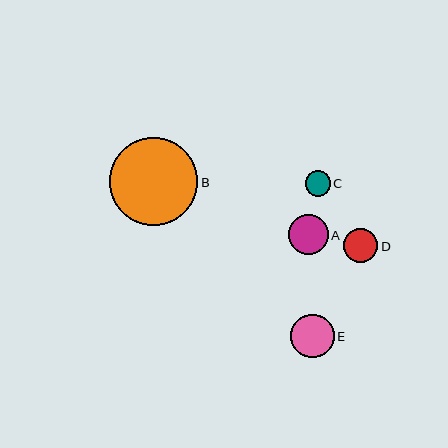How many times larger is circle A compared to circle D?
Circle A is approximately 1.1 times the size of circle D.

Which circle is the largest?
Circle B is the largest with a size of approximately 88 pixels.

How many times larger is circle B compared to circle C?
Circle B is approximately 3.5 times the size of circle C.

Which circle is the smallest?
Circle C is the smallest with a size of approximately 25 pixels.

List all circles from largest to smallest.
From largest to smallest: B, E, A, D, C.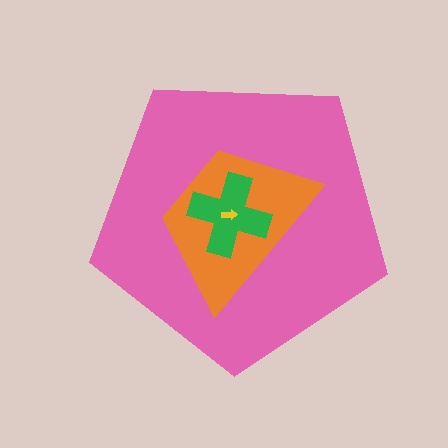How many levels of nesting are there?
4.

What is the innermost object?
The yellow arrow.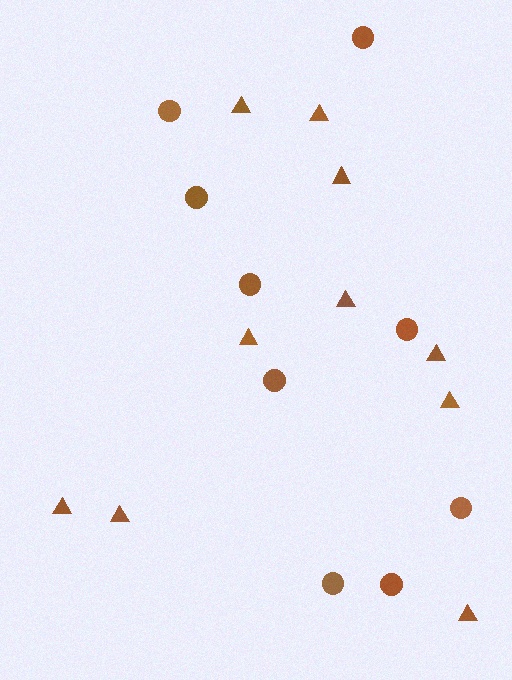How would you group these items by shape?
There are 2 groups: one group of triangles (10) and one group of circles (9).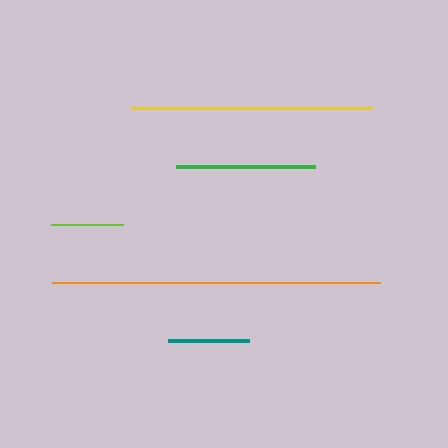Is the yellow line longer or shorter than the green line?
The yellow line is longer than the green line.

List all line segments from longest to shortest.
From longest to shortest: orange, yellow, green, teal, lime.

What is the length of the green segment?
The green segment is approximately 139 pixels long.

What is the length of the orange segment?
The orange segment is approximately 327 pixels long.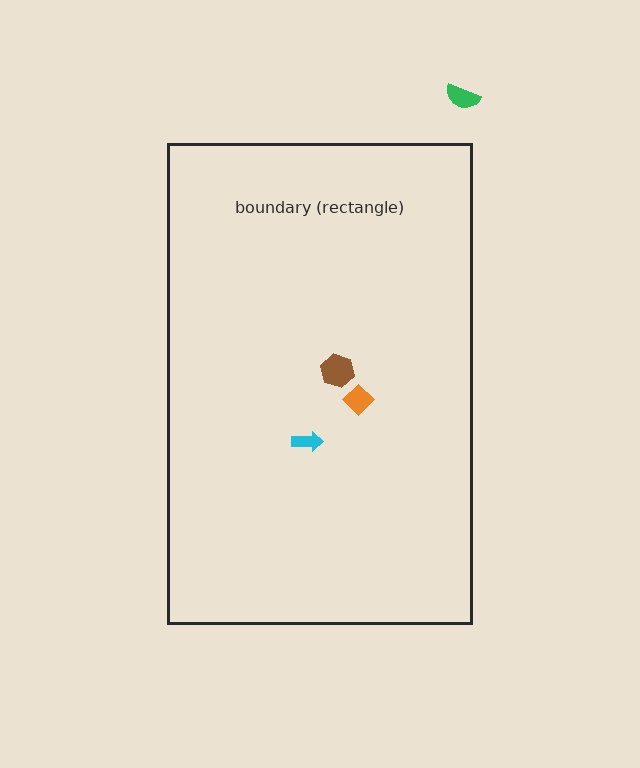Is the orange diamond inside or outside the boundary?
Inside.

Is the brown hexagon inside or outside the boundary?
Inside.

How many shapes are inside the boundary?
3 inside, 1 outside.